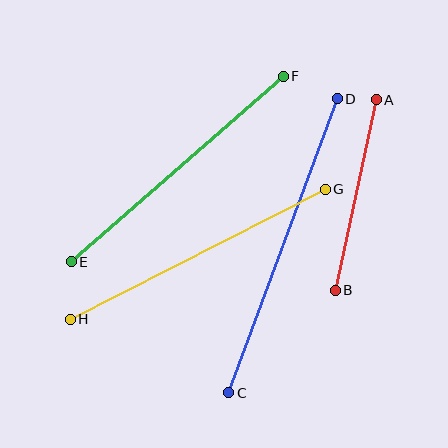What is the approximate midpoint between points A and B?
The midpoint is at approximately (356, 195) pixels.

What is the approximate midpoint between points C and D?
The midpoint is at approximately (283, 246) pixels.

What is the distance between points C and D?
The distance is approximately 313 pixels.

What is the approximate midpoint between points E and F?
The midpoint is at approximately (177, 169) pixels.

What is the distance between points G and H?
The distance is approximately 286 pixels.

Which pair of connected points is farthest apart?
Points C and D are farthest apart.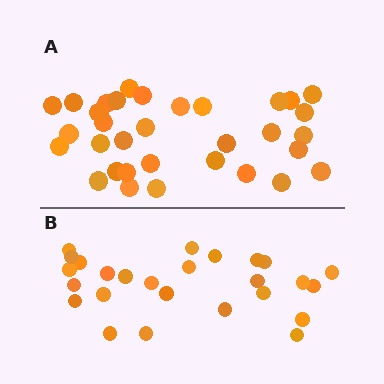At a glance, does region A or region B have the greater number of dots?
Region A (the top region) has more dots.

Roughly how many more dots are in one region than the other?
Region A has roughly 8 or so more dots than region B.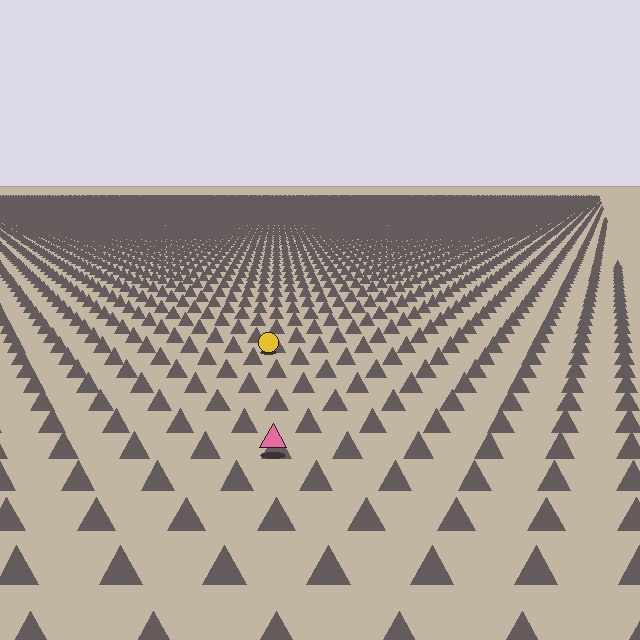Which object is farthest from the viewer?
The yellow circle is farthest from the viewer. It appears smaller and the ground texture around it is denser.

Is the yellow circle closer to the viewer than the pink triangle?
No. The pink triangle is closer — you can tell from the texture gradient: the ground texture is coarser near it.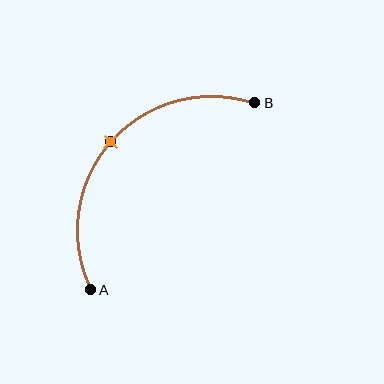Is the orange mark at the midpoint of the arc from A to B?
Yes. The orange mark lies on the arc at equal arc-length from both A and B — it is the arc midpoint.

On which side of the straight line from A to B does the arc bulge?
The arc bulges above and to the left of the straight line connecting A and B.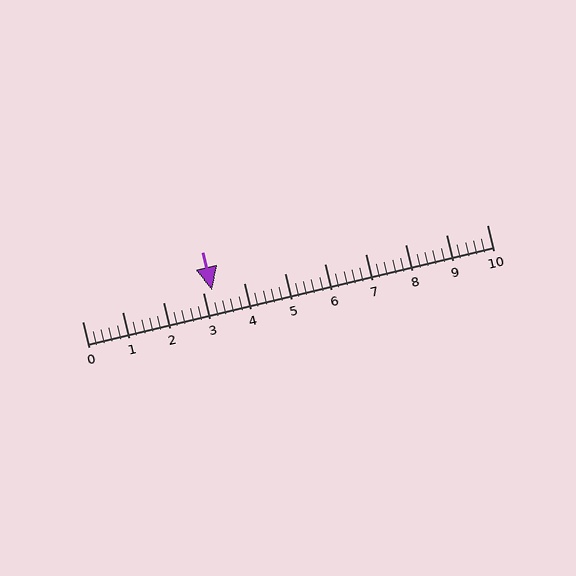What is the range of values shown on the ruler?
The ruler shows values from 0 to 10.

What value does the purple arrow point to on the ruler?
The purple arrow points to approximately 3.2.